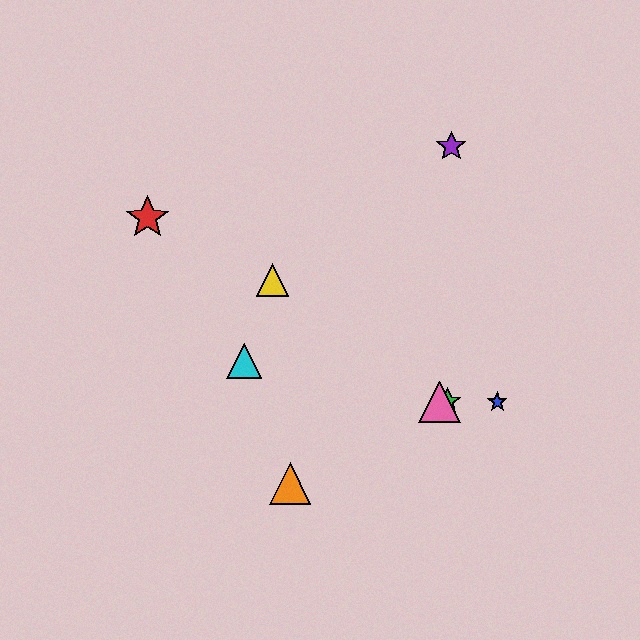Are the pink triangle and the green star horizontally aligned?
Yes, both are at y≈402.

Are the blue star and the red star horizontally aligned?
No, the blue star is at y≈402 and the red star is at y≈218.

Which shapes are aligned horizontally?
The blue star, the green star, the pink triangle are aligned horizontally.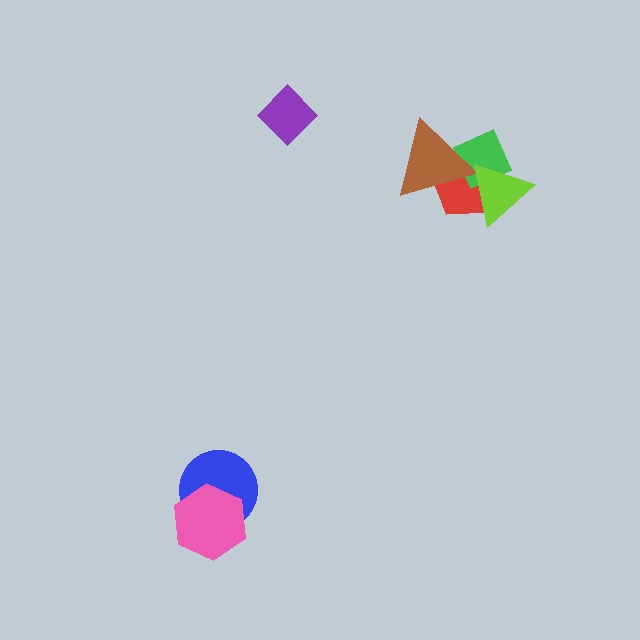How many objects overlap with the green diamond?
3 objects overlap with the green diamond.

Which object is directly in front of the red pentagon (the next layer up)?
The green diamond is directly in front of the red pentagon.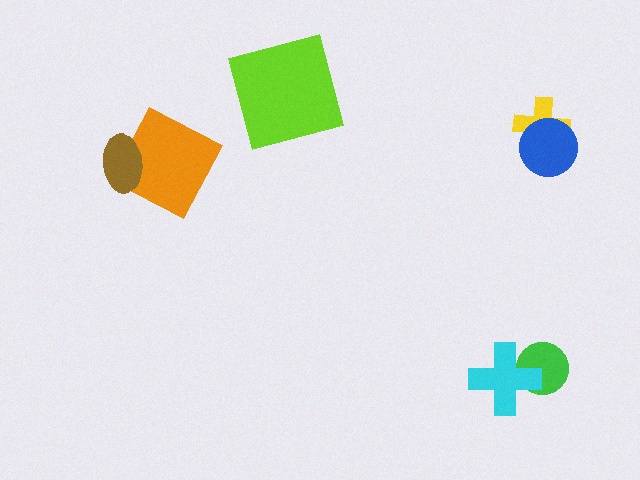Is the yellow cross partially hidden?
Yes, it is partially covered by another shape.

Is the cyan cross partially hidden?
No, no other shape covers it.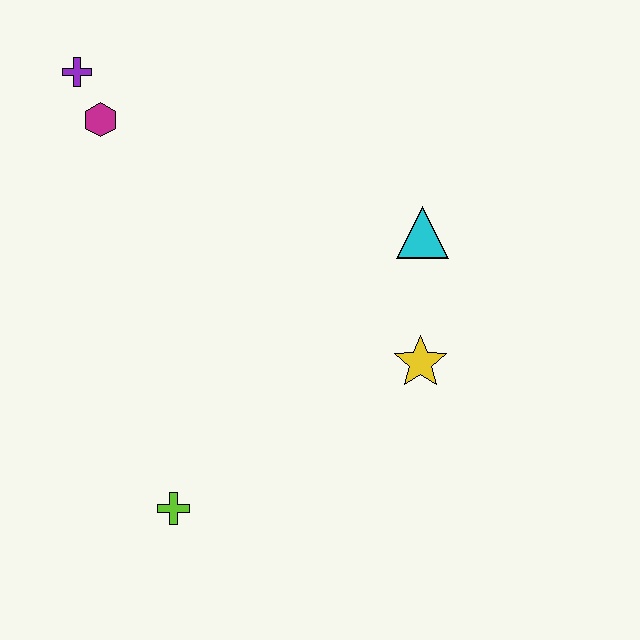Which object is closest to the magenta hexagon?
The purple cross is closest to the magenta hexagon.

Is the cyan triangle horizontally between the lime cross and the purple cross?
No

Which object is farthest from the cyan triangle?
The purple cross is farthest from the cyan triangle.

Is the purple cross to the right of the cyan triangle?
No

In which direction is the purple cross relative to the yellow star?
The purple cross is to the left of the yellow star.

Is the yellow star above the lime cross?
Yes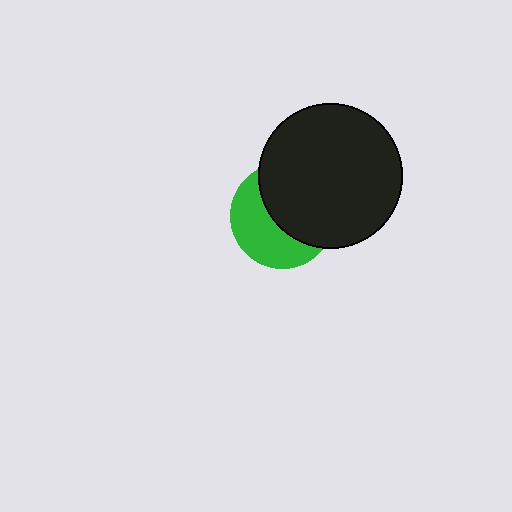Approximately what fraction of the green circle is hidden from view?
Roughly 54% of the green circle is hidden behind the black circle.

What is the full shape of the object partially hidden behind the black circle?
The partially hidden object is a green circle.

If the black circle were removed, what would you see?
You would see the complete green circle.